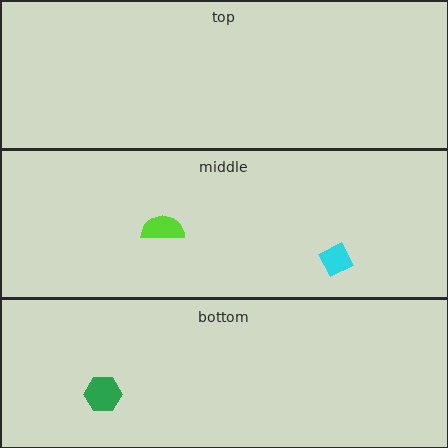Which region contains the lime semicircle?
The middle region.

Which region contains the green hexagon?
The bottom region.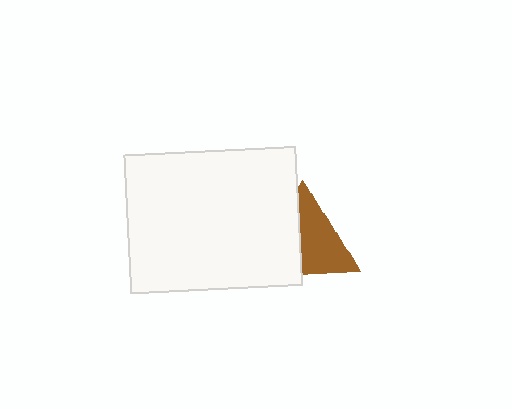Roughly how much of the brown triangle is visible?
About half of it is visible (roughly 56%).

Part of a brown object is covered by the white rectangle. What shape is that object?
It is a triangle.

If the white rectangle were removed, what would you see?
You would see the complete brown triangle.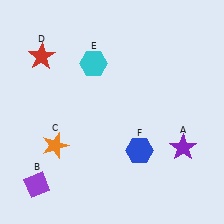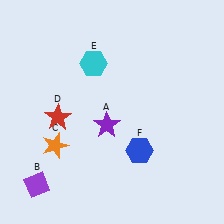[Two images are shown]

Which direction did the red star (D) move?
The red star (D) moved down.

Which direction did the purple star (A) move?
The purple star (A) moved left.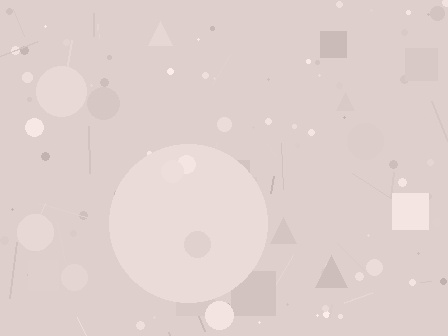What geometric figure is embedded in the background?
A circle is embedded in the background.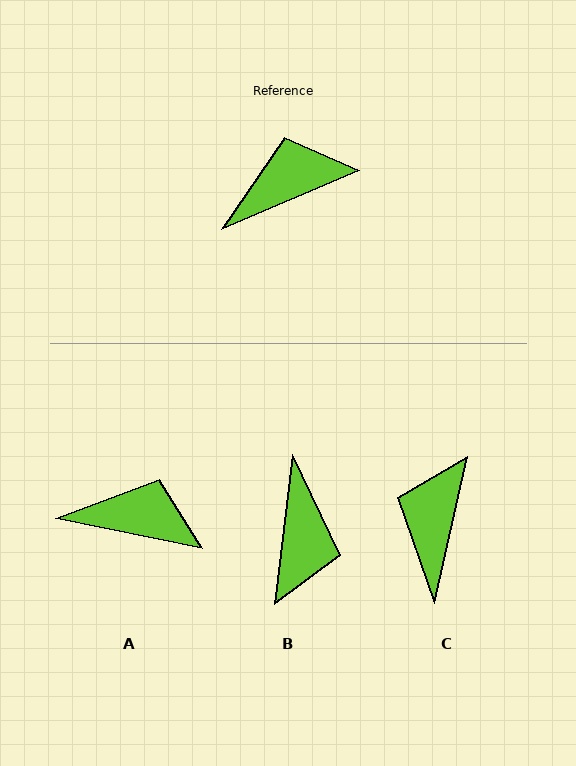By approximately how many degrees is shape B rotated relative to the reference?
Approximately 120 degrees clockwise.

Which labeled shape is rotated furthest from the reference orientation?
B, about 120 degrees away.